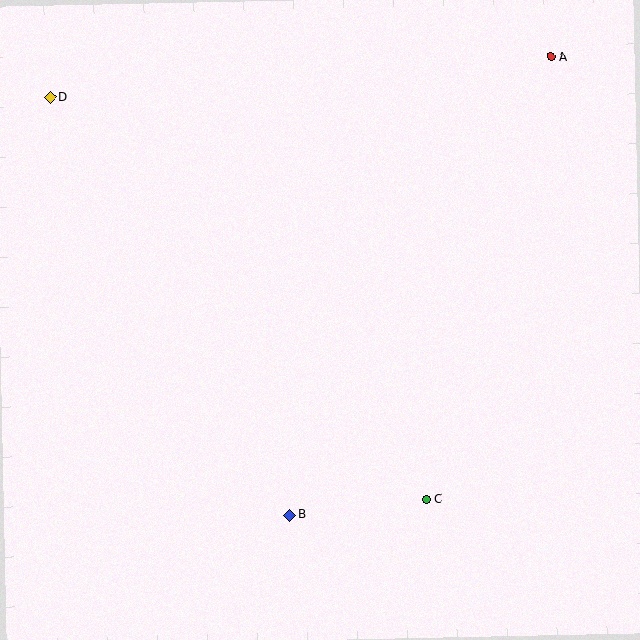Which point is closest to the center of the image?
Point B at (290, 515) is closest to the center.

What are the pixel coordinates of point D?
Point D is at (50, 97).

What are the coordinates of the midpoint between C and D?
The midpoint between C and D is at (238, 298).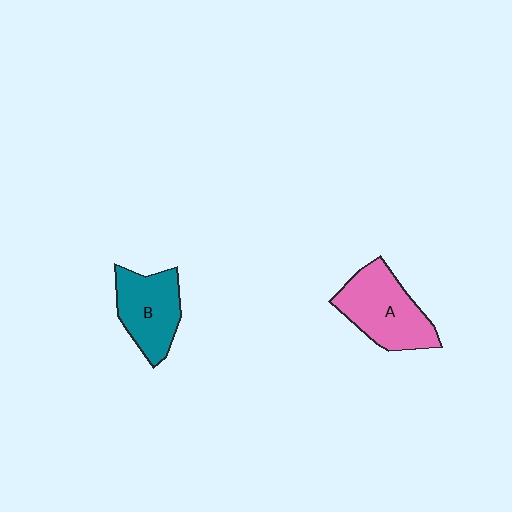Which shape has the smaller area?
Shape B (teal).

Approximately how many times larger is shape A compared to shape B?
Approximately 1.2 times.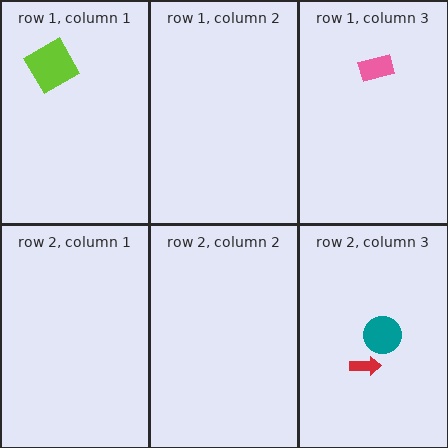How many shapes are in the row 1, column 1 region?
1.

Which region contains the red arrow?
The row 2, column 3 region.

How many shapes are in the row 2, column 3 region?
2.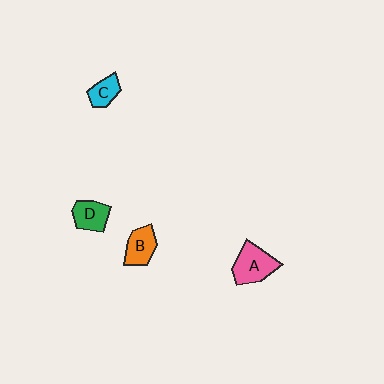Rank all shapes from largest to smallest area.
From largest to smallest: A (pink), B (orange), D (green), C (cyan).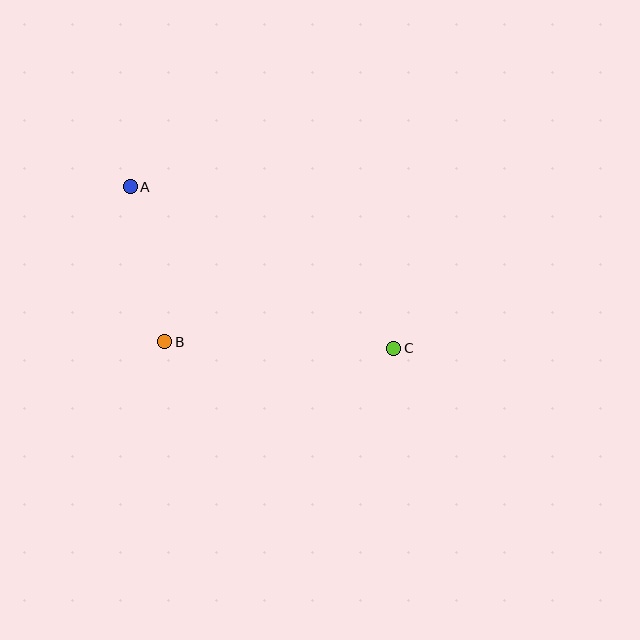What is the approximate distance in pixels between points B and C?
The distance between B and C is approximately 229 pixels.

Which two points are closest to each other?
Points A and B are closest to each other.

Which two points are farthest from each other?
Points A and C are farthest from each other.